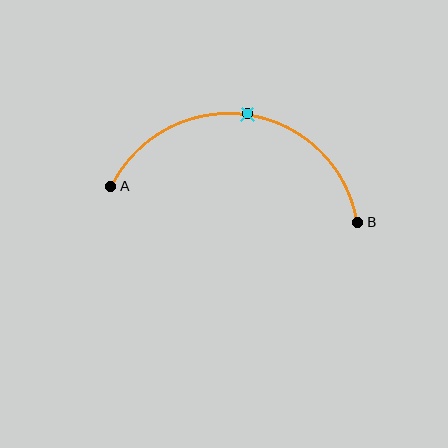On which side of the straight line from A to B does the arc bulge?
The arc bulges above the straight line connecting A and B.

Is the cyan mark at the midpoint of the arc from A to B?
Yes. The cyan mark lies on the arc at equal arc-length from both A and B — it is the arc midpoint.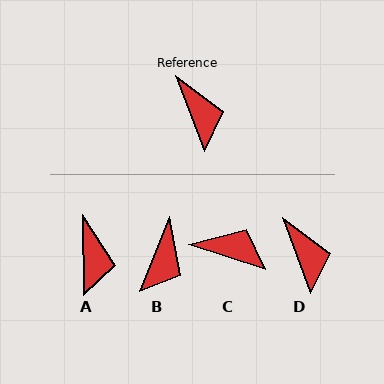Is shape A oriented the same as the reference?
No, it is off by about 20 degrees.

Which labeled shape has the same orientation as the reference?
D.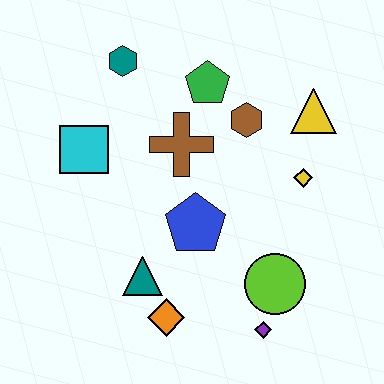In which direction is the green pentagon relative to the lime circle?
The green pentagon is above the lime circle.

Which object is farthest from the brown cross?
The purple diamond is farthest from the brown cross.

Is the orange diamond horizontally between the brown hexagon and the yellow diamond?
No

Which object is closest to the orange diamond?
The teal triangle is closest to the orange diamond.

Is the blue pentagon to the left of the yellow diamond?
Yes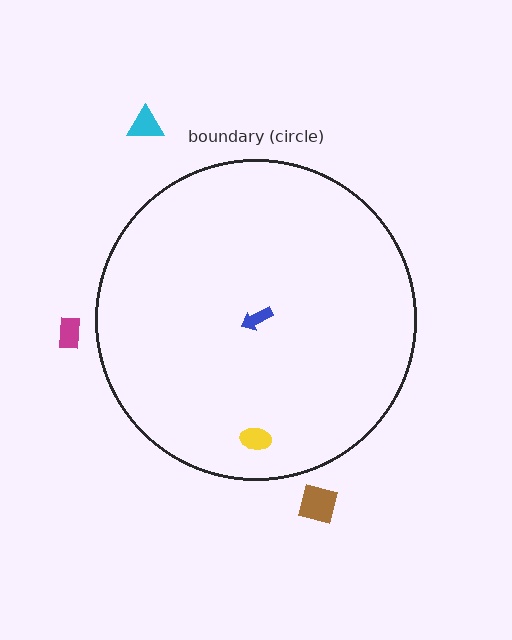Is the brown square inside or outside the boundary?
Outside.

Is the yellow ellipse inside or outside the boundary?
Inside.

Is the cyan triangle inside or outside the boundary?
Outside.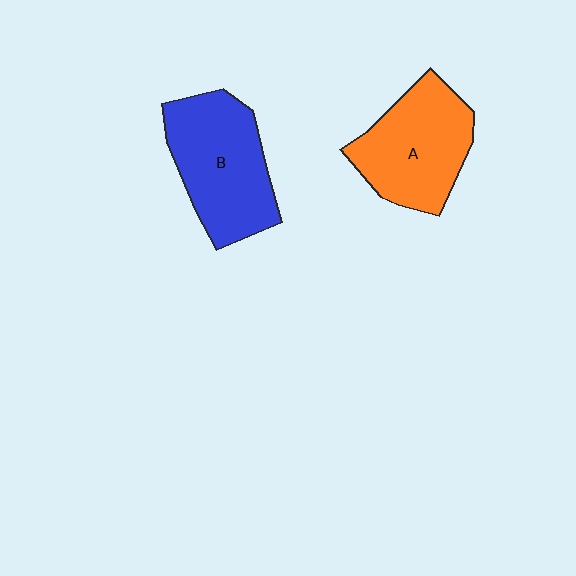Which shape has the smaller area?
Shape A (orange).